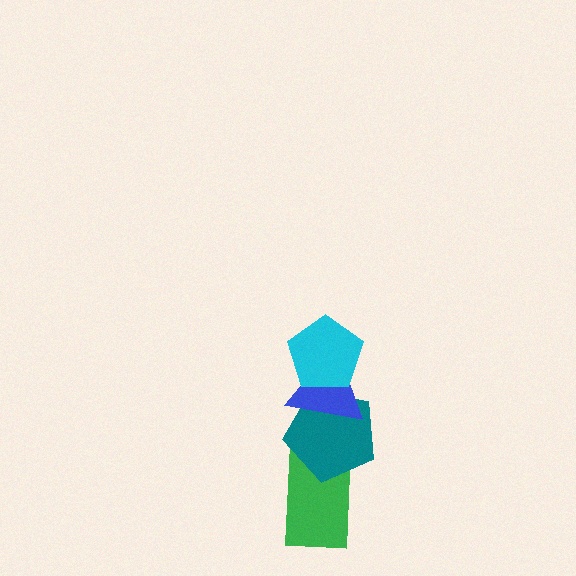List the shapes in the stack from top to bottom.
From top to bottom: the cyan pentagon, the blue triangle, the teal pentagon, the green rectangle.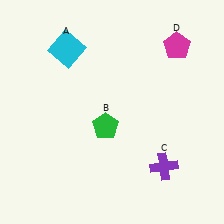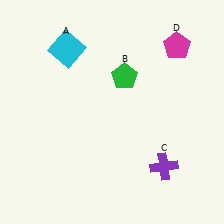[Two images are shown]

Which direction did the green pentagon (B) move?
The green pentagon (B) moved up.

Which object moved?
The green pentagon (B) moved up.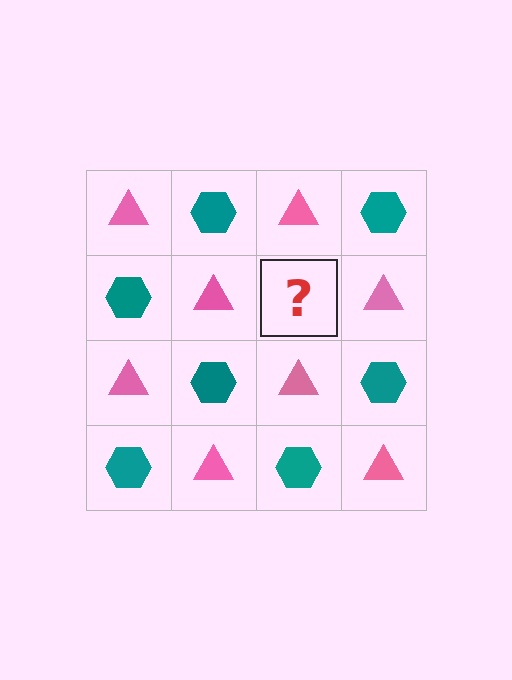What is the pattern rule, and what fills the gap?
The rule is that it alternates pink triangle and teal hexagon in a checkerboard pattern. The gap should be filled with a teal hexagon.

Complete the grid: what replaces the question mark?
The question mark should be replaced with a teal hexagon.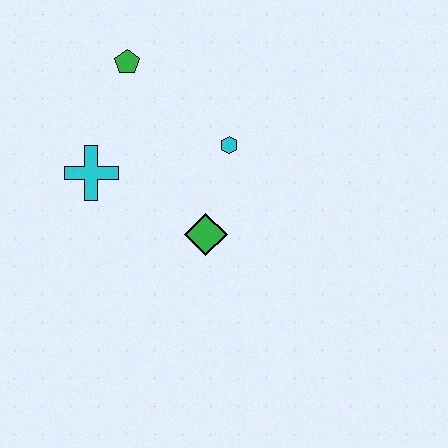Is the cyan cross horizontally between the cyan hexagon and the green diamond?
No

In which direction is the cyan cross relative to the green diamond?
The cyan cross is to the left of the green diamond.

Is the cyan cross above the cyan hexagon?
No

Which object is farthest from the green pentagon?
The green diamond is farthest from the green pentagon.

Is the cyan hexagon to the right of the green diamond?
Yes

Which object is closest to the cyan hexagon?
The green diamond is closest to the cyan hexagon.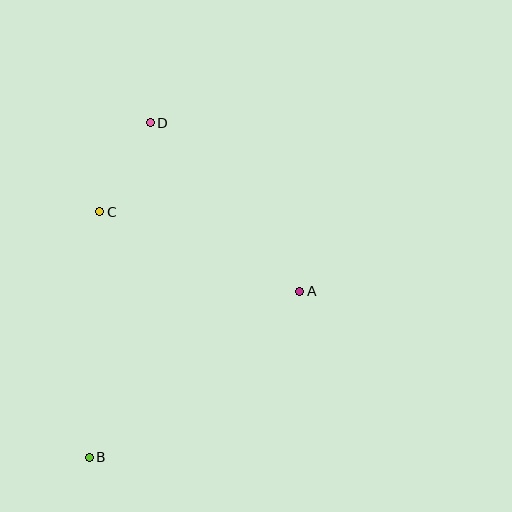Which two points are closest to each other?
Points C and D are closest to each other.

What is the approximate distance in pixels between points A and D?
The distance between A and D is approximately 225 pixels.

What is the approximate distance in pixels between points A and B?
The distance between A and B is approximately 268 pixels.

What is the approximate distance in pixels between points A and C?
The distance between A and C is approximately 215 pixels.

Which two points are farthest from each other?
Points B and D are farthest from each other.